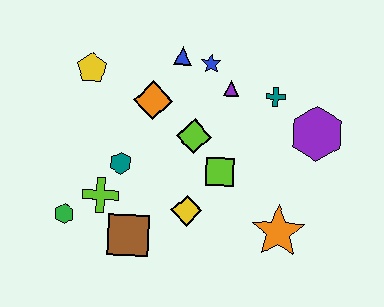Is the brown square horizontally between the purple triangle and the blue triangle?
No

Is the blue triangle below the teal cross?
No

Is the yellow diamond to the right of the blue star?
No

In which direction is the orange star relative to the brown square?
The orange star is to the right of the brown square.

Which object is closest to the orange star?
The lime square is closest to the orange star.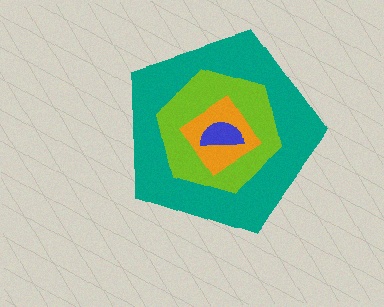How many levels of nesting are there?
4.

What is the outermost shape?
The teal pentagon.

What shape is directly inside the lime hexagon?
The orange diamond.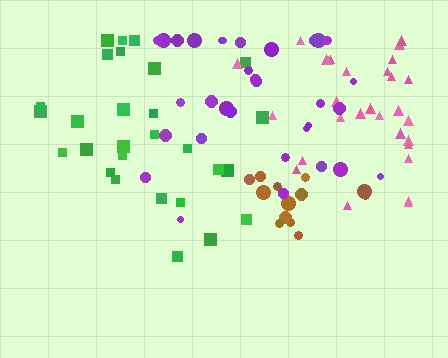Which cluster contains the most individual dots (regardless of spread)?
Purple (33).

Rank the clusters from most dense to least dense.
brown, purple, green, pink.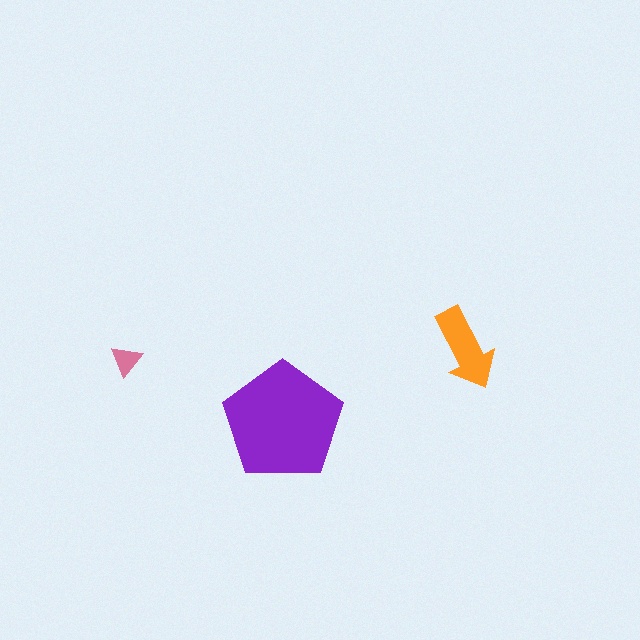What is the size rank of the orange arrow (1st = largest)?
2nd.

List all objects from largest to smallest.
The purple pentagon, the orange arrow, the pink triangle.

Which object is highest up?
The orange arrow is topmost.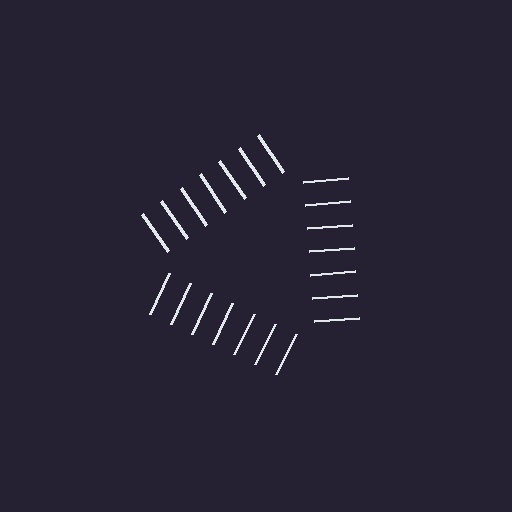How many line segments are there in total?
21 — 7 along each of the 3 edges.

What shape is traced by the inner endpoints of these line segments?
An illusory triangle — the line segments terminate on its edges but no continuous stroke is drawn.